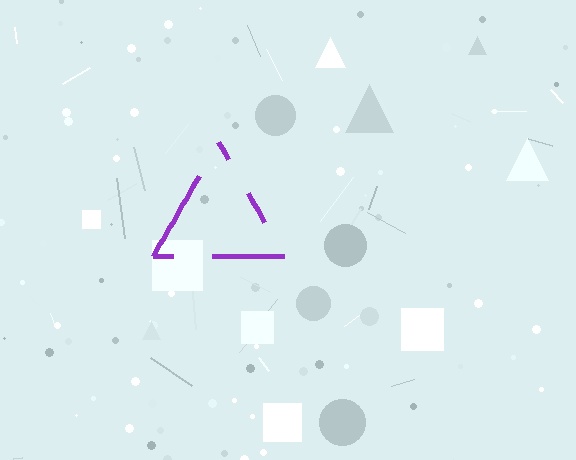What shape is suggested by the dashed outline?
The dashed outline suggests a triangle.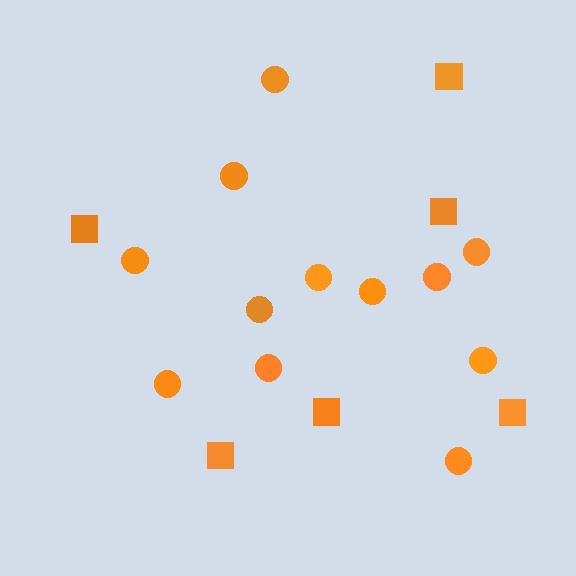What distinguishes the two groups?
There are 2 groups: one group of circles (12) and one group of squares (6).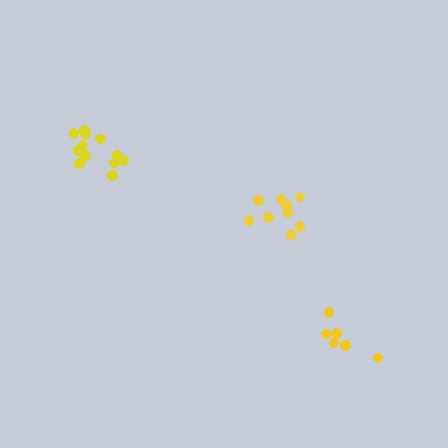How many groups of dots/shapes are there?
There are 3 groups.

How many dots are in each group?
Group 1: 9 dots, Group 2: 6 dots, Group 3: 12 dots (27 total).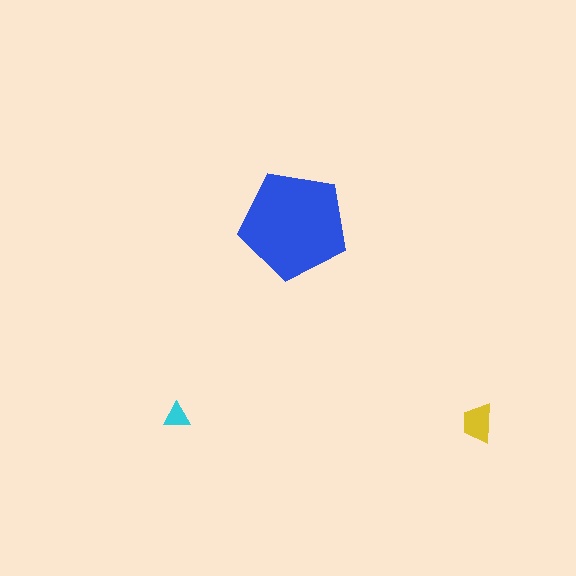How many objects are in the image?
There are 3 objects in the image.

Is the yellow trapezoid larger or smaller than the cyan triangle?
Larger.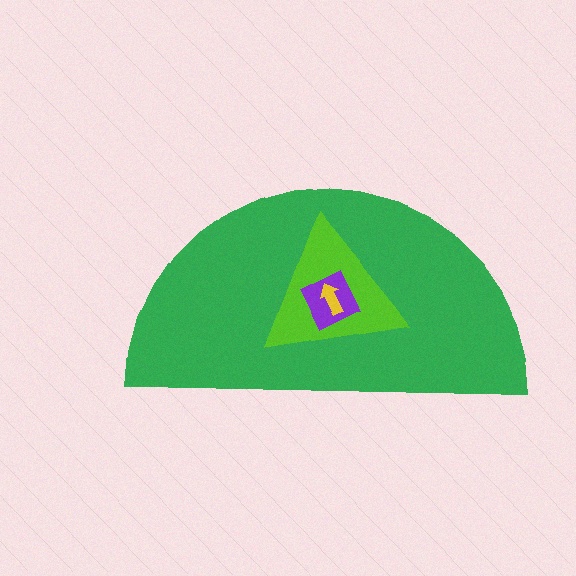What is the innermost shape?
The yellow arrow.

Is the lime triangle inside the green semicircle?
Yes.